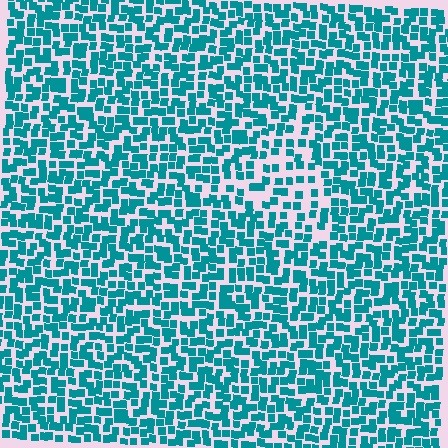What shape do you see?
I see a triangle.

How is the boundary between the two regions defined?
The boundary is defined by a change in element density (approximately 1.8x ratio). All elements are the same color, size, and shape.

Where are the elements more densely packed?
The elements are more densely packed outside the triangle boundary.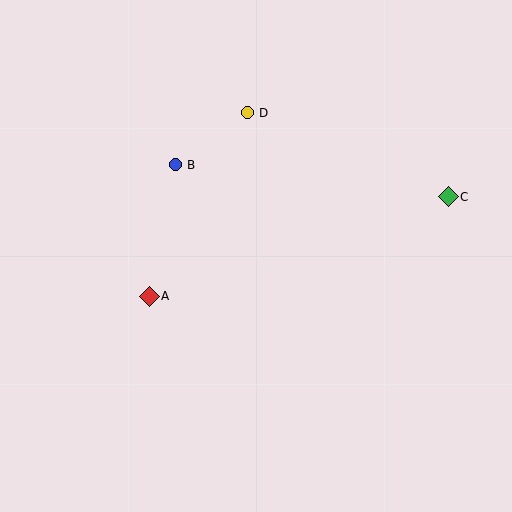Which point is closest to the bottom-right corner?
Point C is closest to the bottom-right corner.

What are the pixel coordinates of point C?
Point C is at (448, 197).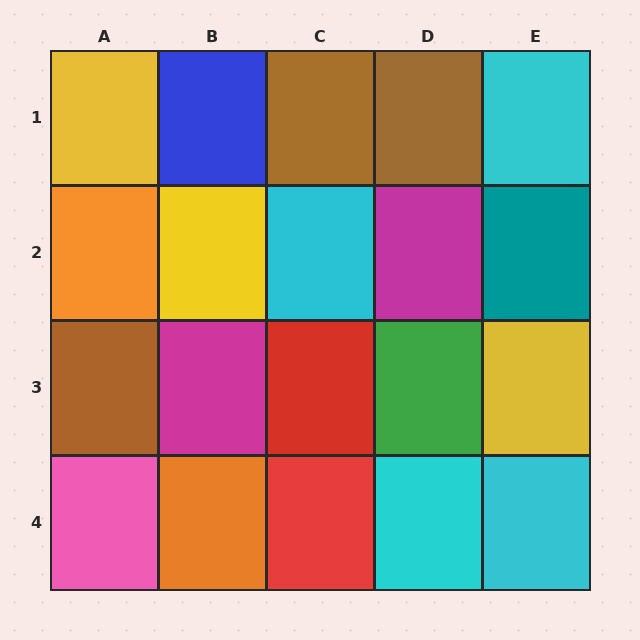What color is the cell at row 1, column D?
Brown.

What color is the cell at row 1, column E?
Cyan.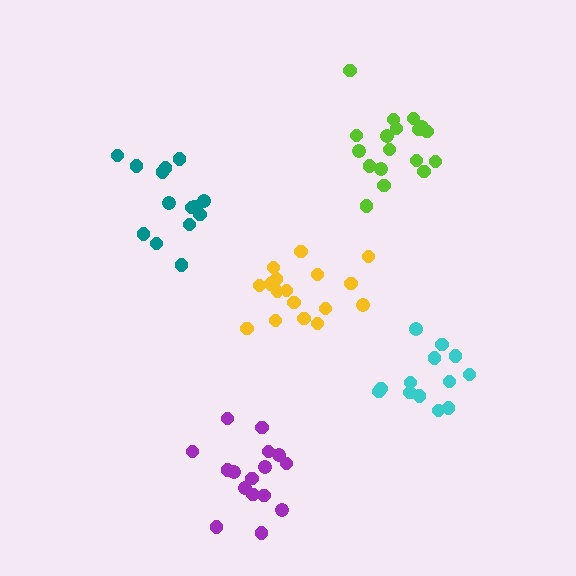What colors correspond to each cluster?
The clusters are colored: lime, cyan, yellow, purple, teal.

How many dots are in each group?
Group 1: 18 dots, Group 2: 13 dots, Group 3: 17 dots, Group 4: 16 dots, Group 5: 14 dots (78 total).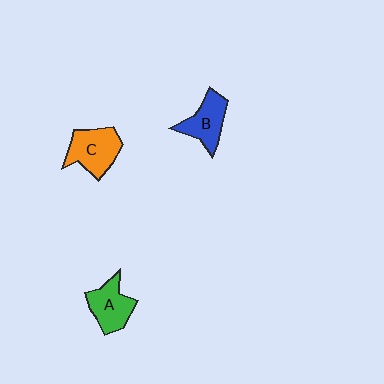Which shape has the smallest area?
Shape B (blue).